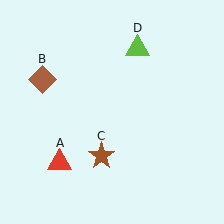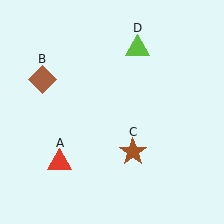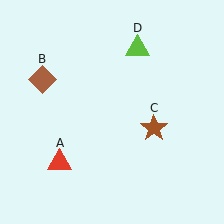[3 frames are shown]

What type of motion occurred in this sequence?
The brown star (object C) rotated counterclockwise around the center of the scene.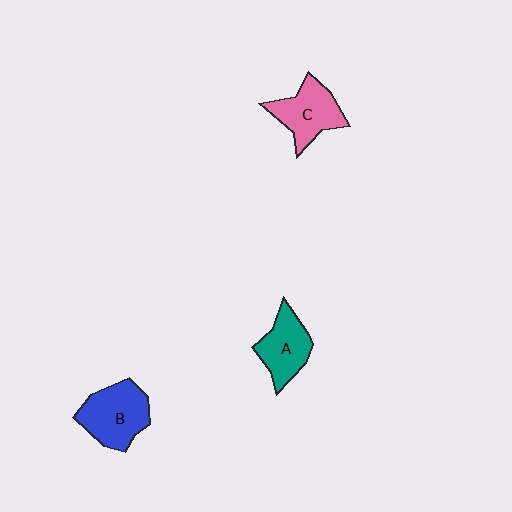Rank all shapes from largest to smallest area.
From largest to smallest: B (blue), C (pink), A (teal).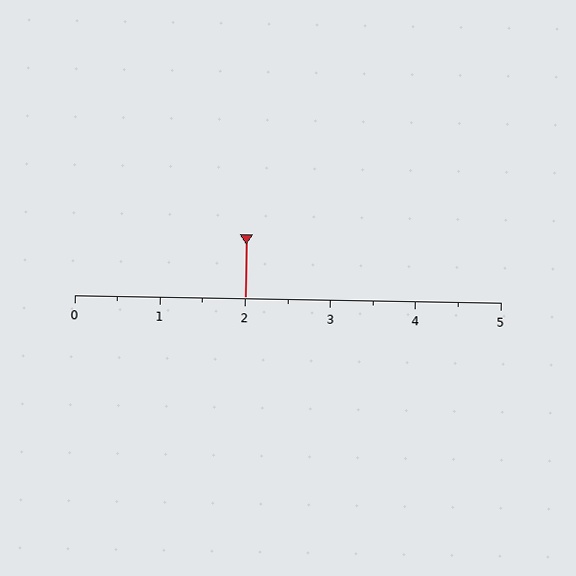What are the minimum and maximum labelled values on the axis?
The axis runs from 0 to 5.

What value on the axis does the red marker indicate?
The marker indicates approximately 2.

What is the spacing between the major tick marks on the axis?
The major ticks are spaced 1 apart.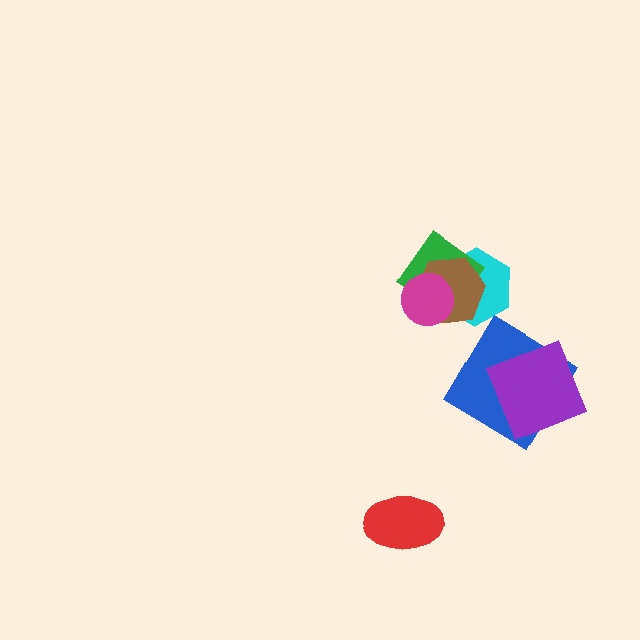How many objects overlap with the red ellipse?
0 objects overlap with the red ellipse.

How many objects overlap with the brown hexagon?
3 objects overlap with the brown hexagon.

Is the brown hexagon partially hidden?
Yes, it is partially covered by another shape.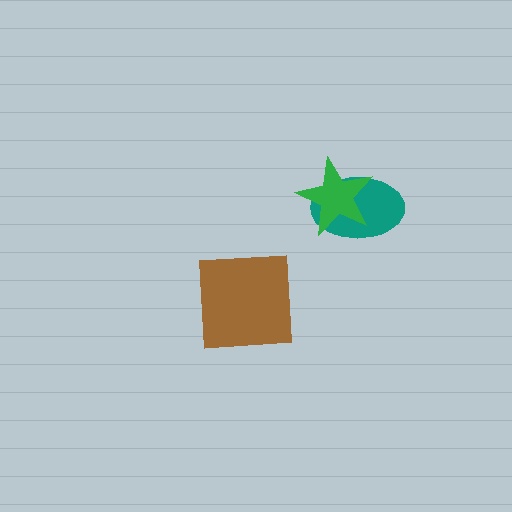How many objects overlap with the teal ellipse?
1 object overlaps with the teal ellipse.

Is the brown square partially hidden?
No, no other shape covers it.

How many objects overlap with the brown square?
0 objects overlap with the brown square.